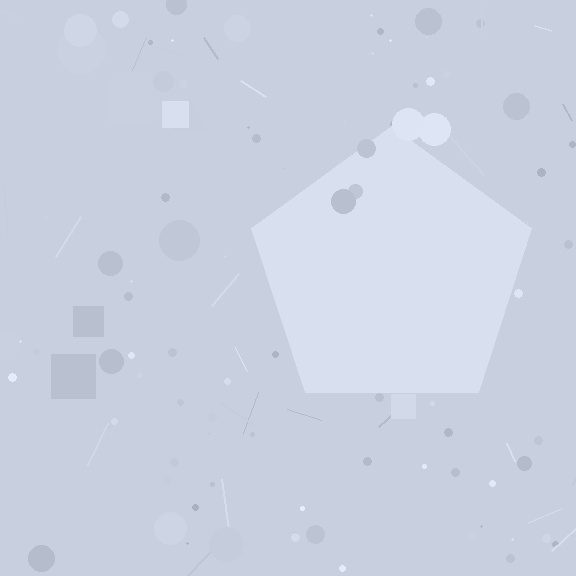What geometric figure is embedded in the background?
A pentagon is embedded in the background.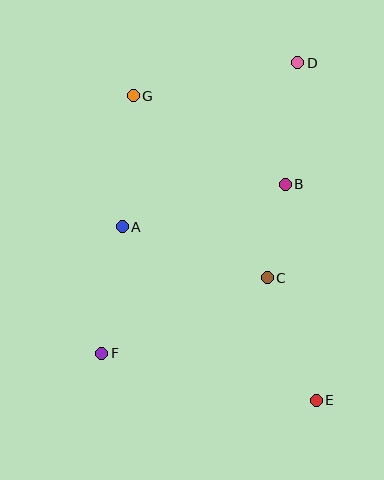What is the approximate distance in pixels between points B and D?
The distance between B and D is approximately 122 pixels.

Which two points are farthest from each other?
Points E and G are farthest from each other.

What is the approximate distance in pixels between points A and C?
The distance between A and C is approximately 154 pixels.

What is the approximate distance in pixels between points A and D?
The distance between A and D is approximately 240 pixels.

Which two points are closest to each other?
Points B and C are closest to each other.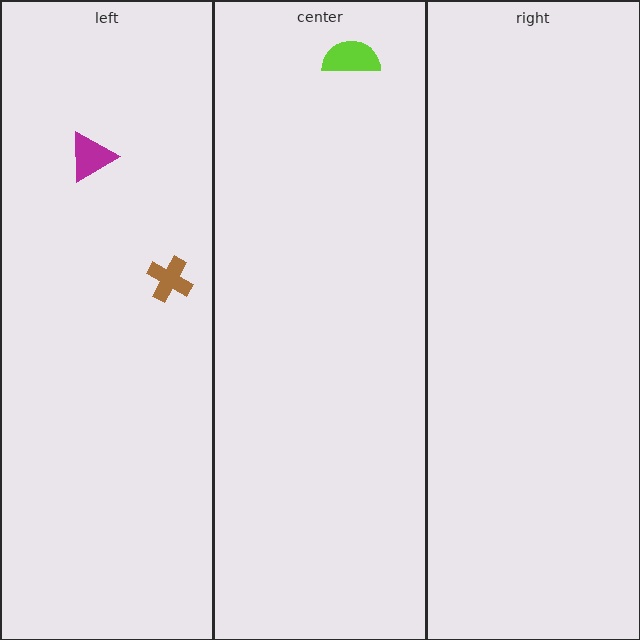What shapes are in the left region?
The magenta triangle, the brown cross.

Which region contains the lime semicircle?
The center region.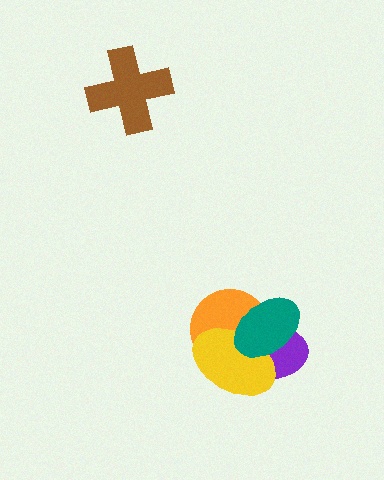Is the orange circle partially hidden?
Yes, it is partially covered by another shape.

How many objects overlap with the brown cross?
0 objects overlap with the brown cross.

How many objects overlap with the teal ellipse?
3 objects overlap with the teal ellipse.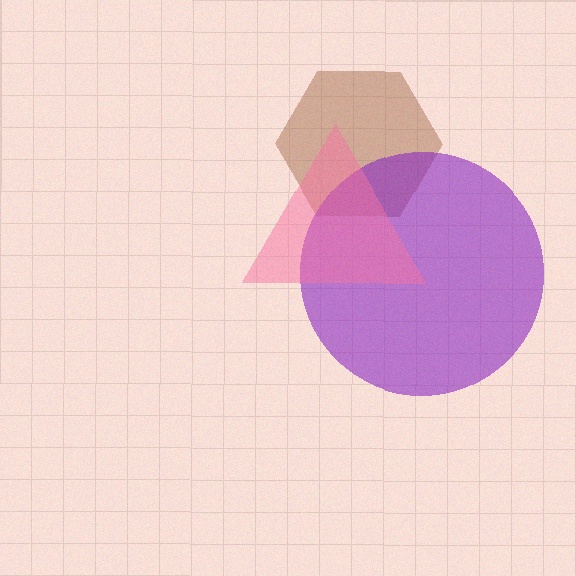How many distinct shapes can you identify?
There are 3 distinct shapes: a brown hexagon, a purple circle, a pink triangle.